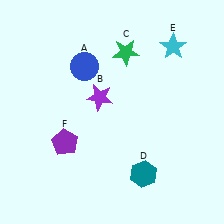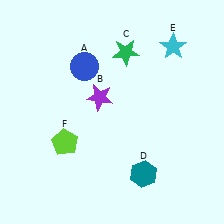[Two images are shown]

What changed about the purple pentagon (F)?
In Image 1, F is purple. In Image 2, it changed to lime.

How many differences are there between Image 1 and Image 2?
There is 1 difference between the two images.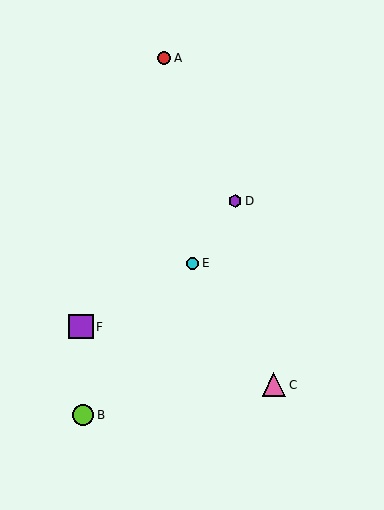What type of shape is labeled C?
Shape C is a pink triangle.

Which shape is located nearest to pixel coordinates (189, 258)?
The cyan circle (labeled E) at (193, 263) is nearest to that location.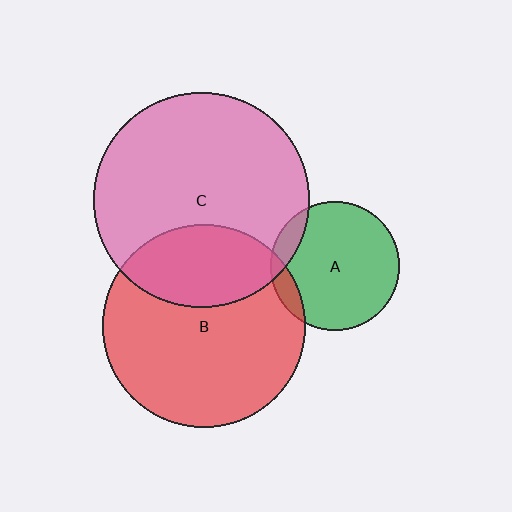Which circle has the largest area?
Circle C (pink).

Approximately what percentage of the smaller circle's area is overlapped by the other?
Approximately 10%.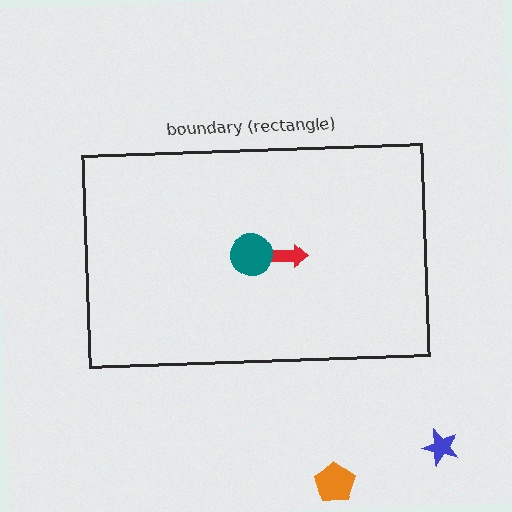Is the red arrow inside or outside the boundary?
Inside.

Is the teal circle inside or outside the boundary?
Inside.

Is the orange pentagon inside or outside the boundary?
Outside.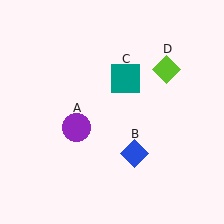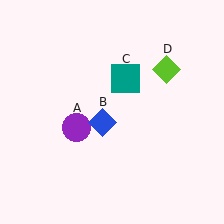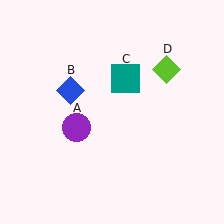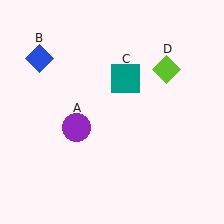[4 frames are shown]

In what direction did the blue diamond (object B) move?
The blue diamond (object B) moved up and to the left.